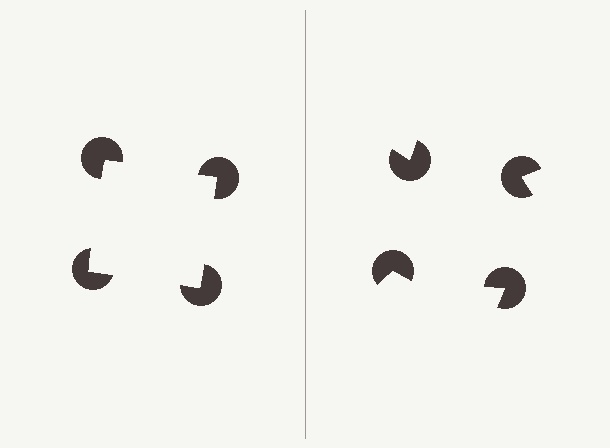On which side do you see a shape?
An illusory square appears on the left side. On the right side the wedge cuts are rotated, so no coherent shape forms.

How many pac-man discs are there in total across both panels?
8 — 4 on each side.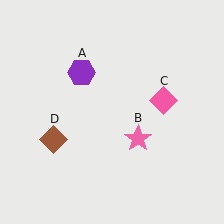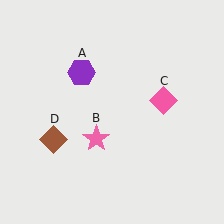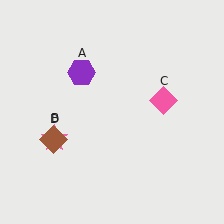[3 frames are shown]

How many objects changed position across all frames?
1 object changed position: pink star (object B).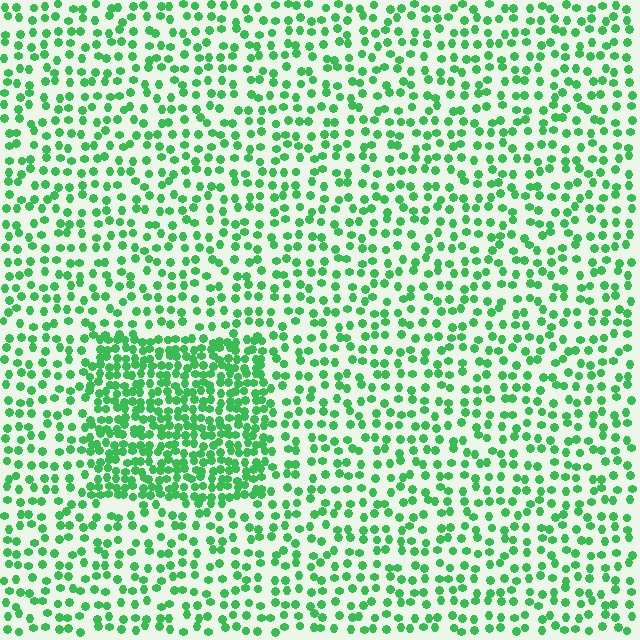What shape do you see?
I see a rectangle.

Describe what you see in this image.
The image contains small green elements arranged at two different densities. A rectangle-shaped region is visible where the elements are more densely packed than the surrounding area.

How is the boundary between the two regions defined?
The boundary is defined by a change in element density (approximately 2.2x ratio). All elements are the same color, size, and shape.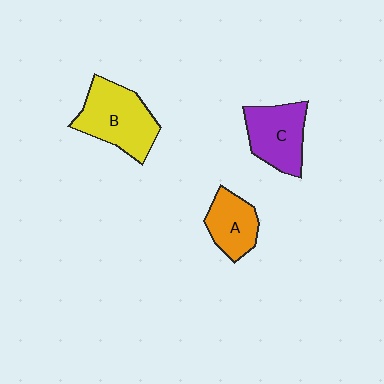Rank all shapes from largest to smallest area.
From largest to smallest: B (yellow), C (purple), A (orange).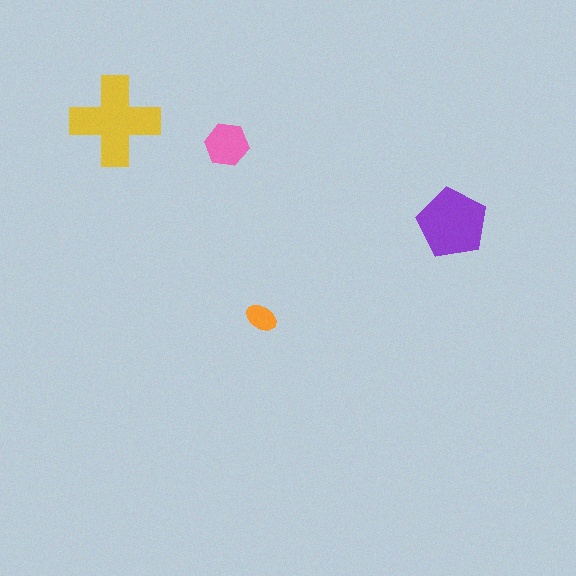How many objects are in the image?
There are 4 objects in the image.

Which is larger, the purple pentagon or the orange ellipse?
The purple pentagon.